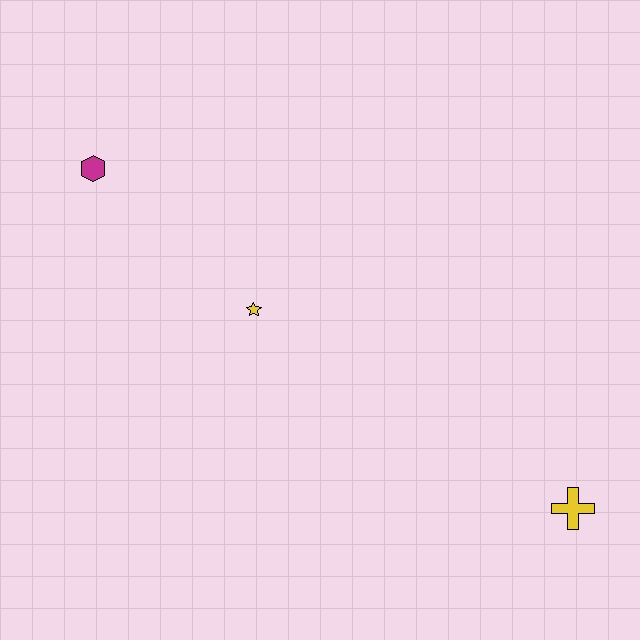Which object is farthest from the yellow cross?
The magenta hexagon is farthest from the yellow cross.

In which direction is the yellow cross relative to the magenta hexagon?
The yellow cross is to the right of the magenta hexagon.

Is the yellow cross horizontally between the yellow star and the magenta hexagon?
No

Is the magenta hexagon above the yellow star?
Yes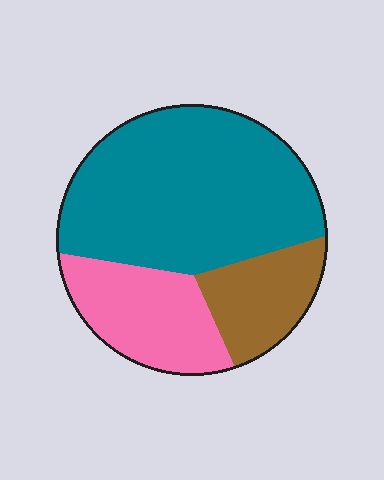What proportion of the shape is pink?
Pink covers about 25% of the shape.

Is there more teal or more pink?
Teal.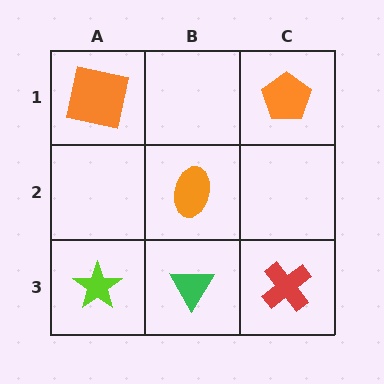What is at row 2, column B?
An orange ellipse.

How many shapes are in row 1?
2 shapes.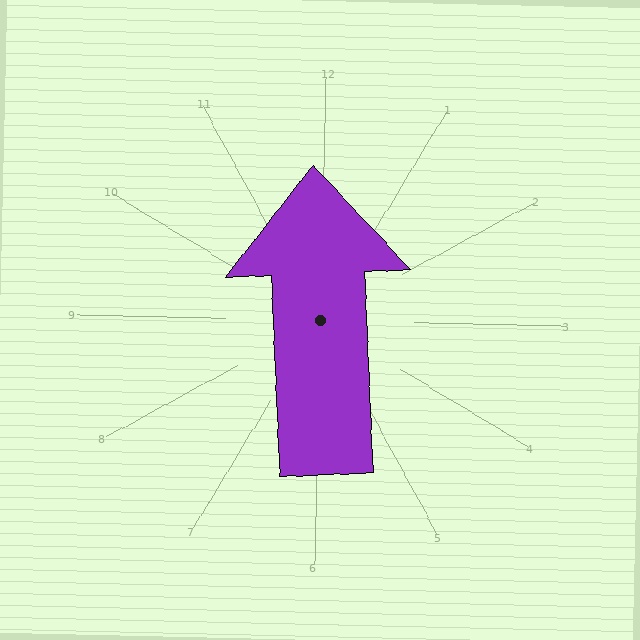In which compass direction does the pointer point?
North.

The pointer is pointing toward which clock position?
Roughly 12 o'clock.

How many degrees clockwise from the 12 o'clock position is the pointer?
Approximately 356 degrees.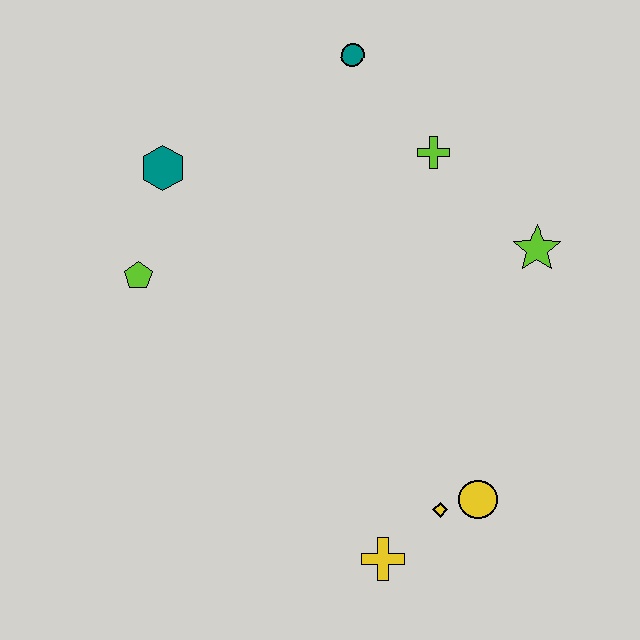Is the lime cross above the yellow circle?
Yes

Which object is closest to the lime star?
The lime cross is closest to the lime star.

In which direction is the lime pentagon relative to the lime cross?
The lime pentagon is to the left of the lime cross.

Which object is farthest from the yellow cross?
The teal circle is farthest from the yellow cross.